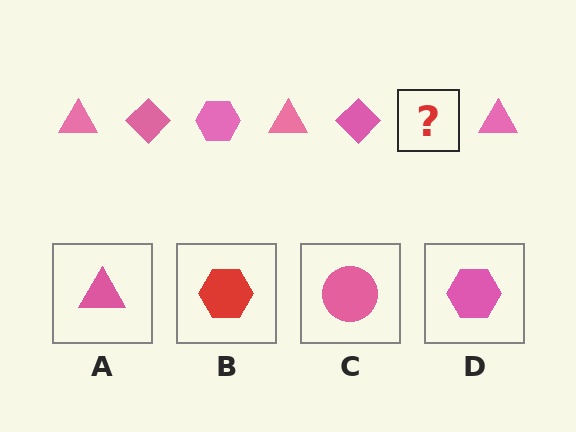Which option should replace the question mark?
Option D.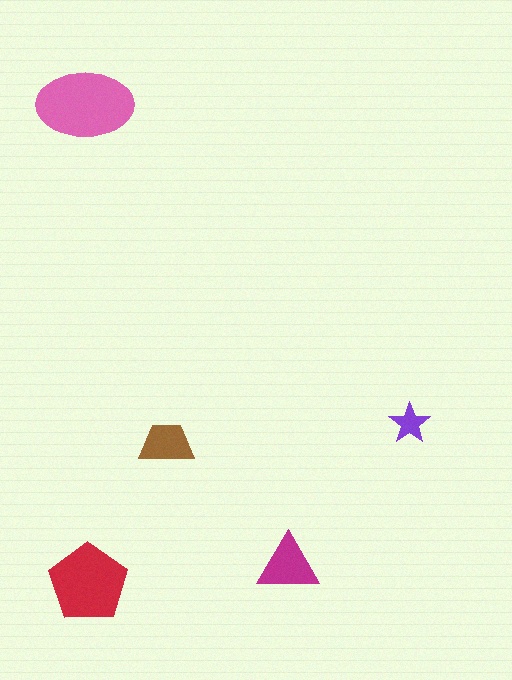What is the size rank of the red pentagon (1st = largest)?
2nd.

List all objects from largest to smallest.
The pink ellipse, the red pentagon, the magenta triangle, the brown trapezoid, the purple star.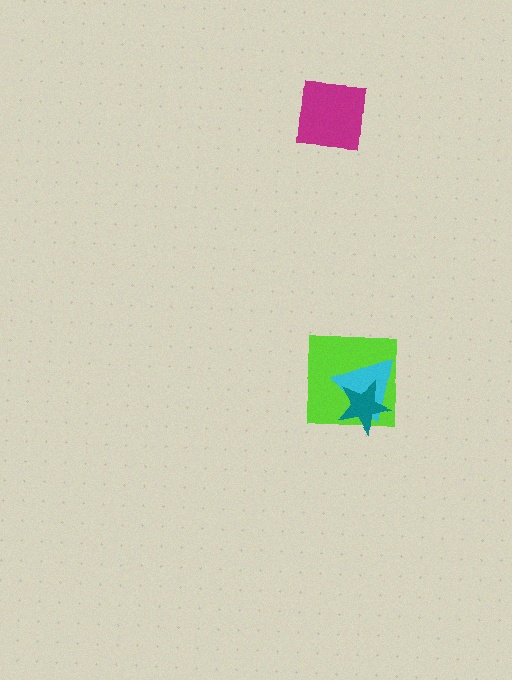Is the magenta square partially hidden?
No, no other shape covers it.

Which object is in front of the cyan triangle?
The teal star is in front of the cyan triangle.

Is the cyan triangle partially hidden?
Yes, it is partially covered by another shape.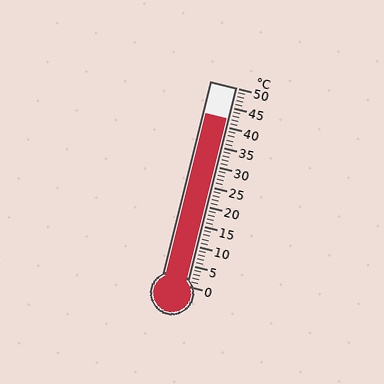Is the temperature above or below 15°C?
The temperature is above 15°C.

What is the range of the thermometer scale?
The thermometer scale ranges from 0°C to 50°C.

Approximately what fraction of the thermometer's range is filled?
The thermometer is filled to approximately 85% of its range.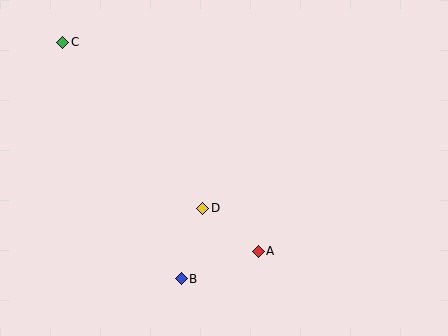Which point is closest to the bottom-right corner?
Point A is closest to the bottom-right corner.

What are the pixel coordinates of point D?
Point D is at (203, 208).